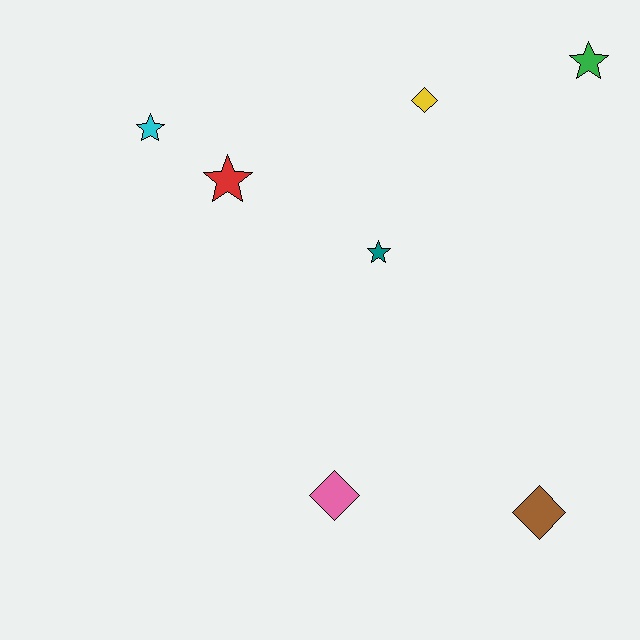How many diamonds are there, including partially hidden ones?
There are 3 diamonds.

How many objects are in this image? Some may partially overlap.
There are 7 objects.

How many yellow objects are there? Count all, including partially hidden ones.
There is 1 yellow object.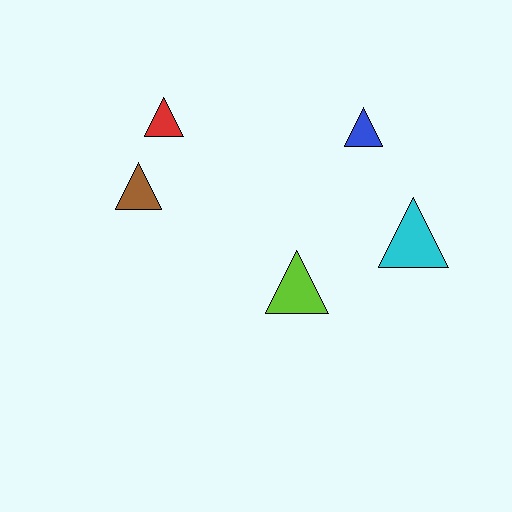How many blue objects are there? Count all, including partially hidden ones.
There is 1 blue object.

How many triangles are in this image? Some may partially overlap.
There are 5 triangles.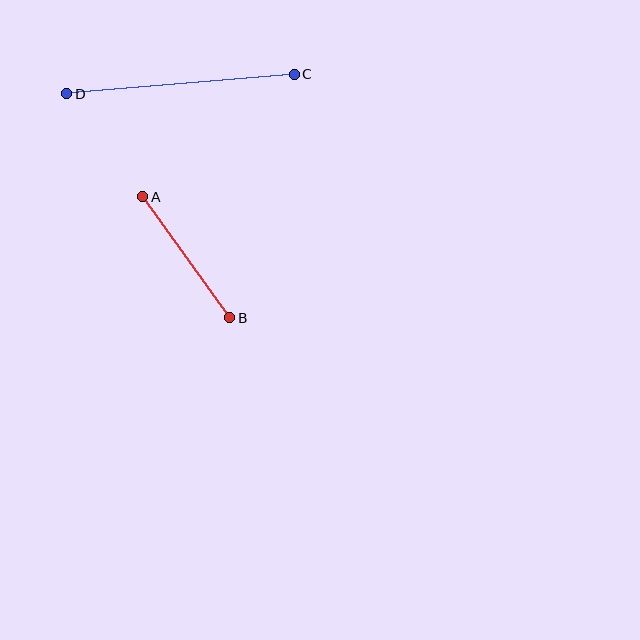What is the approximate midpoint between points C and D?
The midpoint is at approximately (180, 84) pixels.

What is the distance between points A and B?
The distance is approximately 149 pixels.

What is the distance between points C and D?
The distance is approximately 228 pixels.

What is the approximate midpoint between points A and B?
The midpoint is at approximately (186, 257) pixels.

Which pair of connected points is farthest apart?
Points C and D are farthest apart.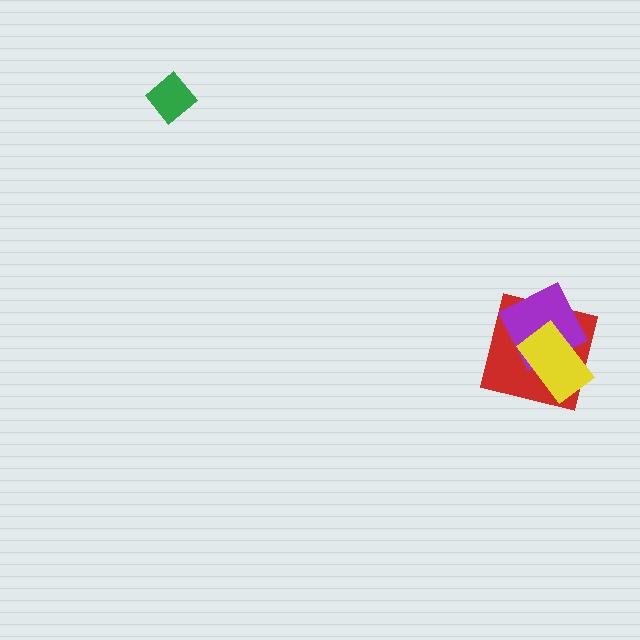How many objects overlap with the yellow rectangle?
2 objects overlap with the yellow rectangle.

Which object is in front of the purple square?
The yellow rectangle is in front of the purple square.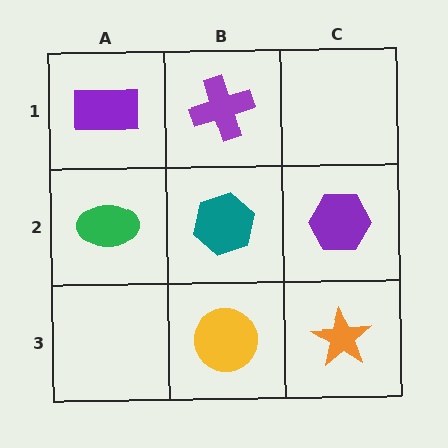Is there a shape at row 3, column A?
No, that cell is empty.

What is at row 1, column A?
A purple rectangle.